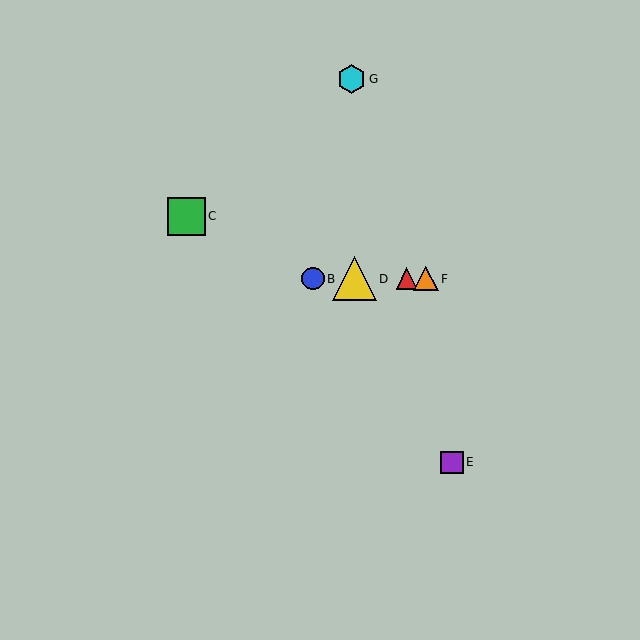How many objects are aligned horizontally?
4 objects (A, B, D, F) are aligned horizontally.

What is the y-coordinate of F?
Object F is at y≈279.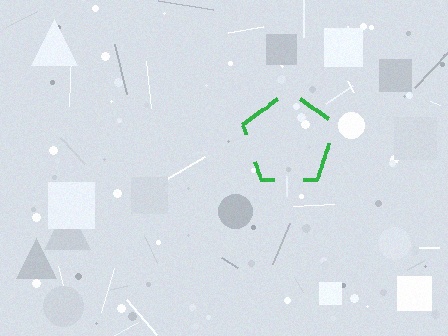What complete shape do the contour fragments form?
The contour fragments form a pentagon.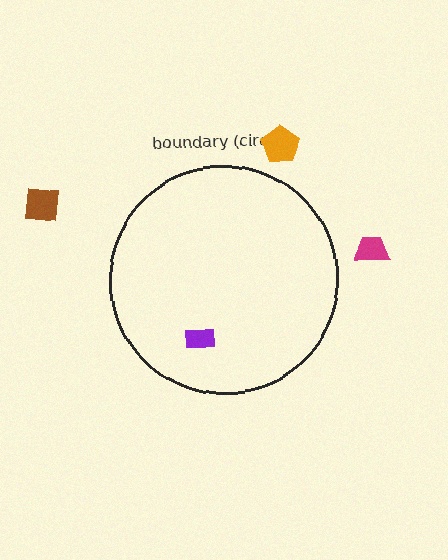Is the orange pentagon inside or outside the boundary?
Outside.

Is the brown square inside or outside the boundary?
Outside.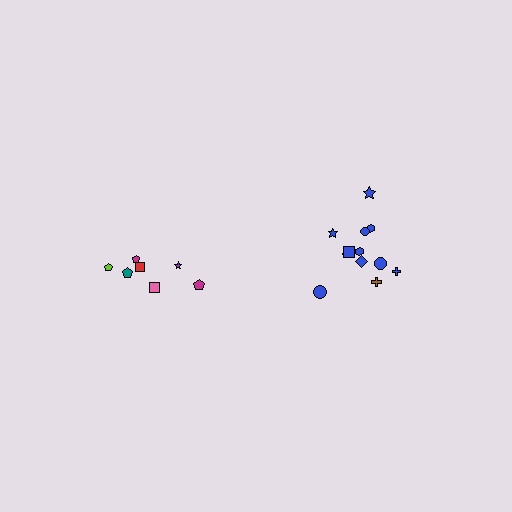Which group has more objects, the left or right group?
The right group.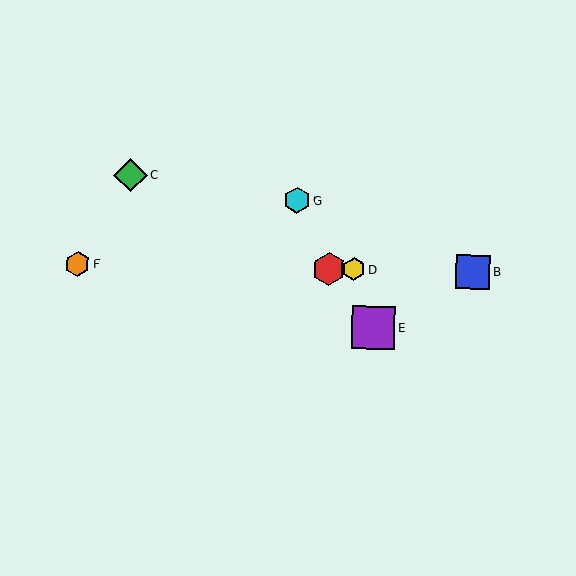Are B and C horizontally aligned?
No, B is at y≈272 and C is at y≈175.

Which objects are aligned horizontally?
Objects A, B, D, F are aligned horizontally.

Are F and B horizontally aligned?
Yes, both are at y≈264.